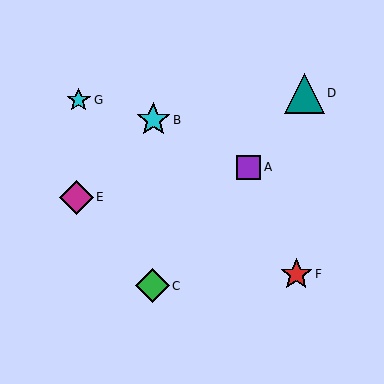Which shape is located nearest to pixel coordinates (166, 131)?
The cyan star (labeled B) at (153, 120) is nearest to that location.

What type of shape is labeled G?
Shape G is a cyan star.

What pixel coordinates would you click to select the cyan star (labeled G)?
Click at (79, 100) to select the cyan star G.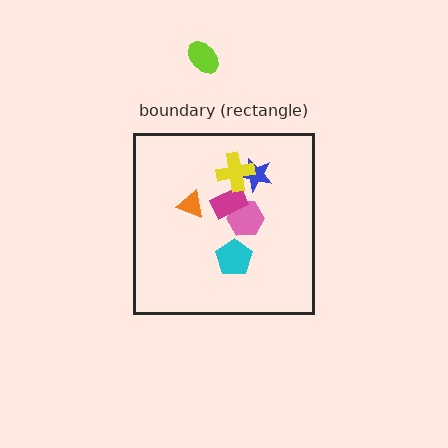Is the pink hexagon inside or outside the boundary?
Inside.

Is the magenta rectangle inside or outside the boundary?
Inside.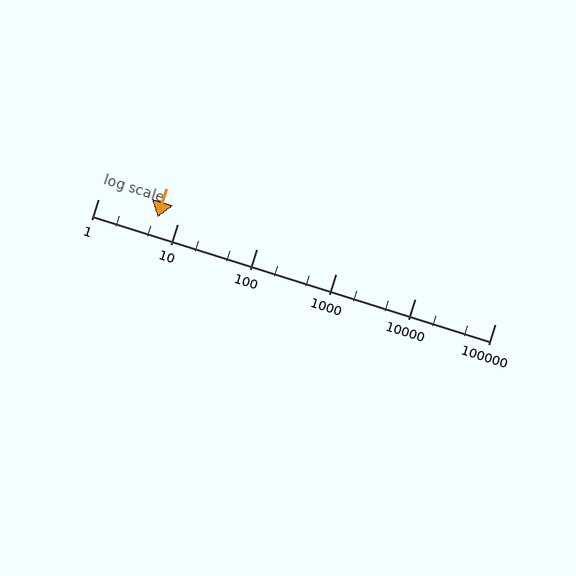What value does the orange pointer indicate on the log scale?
The pointer indicates approximately 5.7.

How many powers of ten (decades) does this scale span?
The scale spans 5 decades, from 1 to 100000.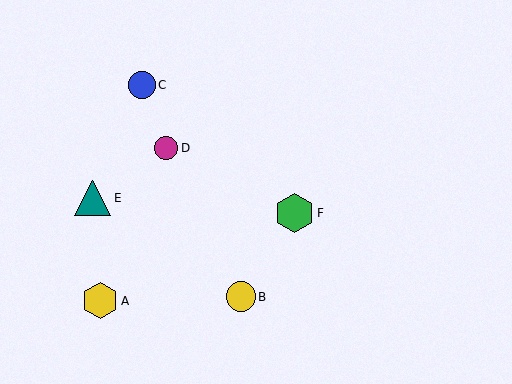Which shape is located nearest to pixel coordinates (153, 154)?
The magenta circle (labeled D) at (166, 148) is nearest to that location.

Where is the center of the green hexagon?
The center of the green hexagon is at (295, 213).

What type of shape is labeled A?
Shape A is a yellow hexagon.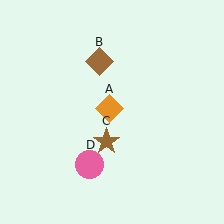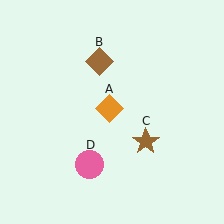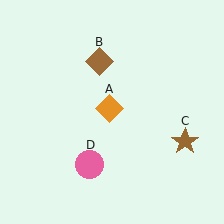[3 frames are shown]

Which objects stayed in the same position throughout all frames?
Orange diamond (object A) and brown diamond (object B) and pink circle (object D) remained stationary.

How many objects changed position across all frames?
1 object changed position: brown star (object C).